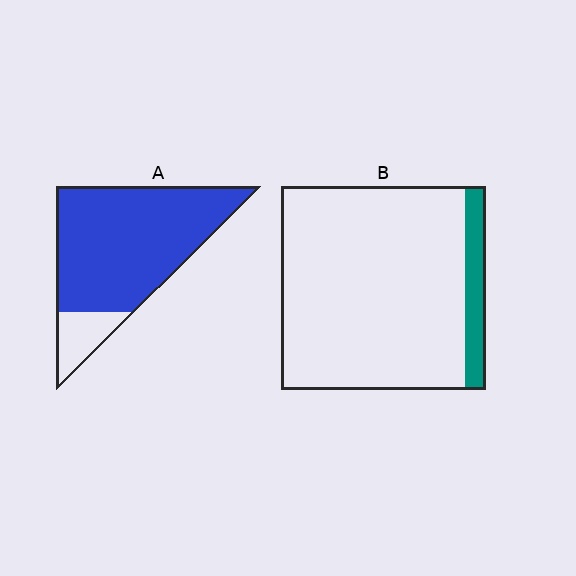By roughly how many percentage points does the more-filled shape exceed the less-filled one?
By roughly 75 percentage points (A over B).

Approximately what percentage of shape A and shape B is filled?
A is approximately 85% and B is approximately 10%.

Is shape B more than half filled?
No.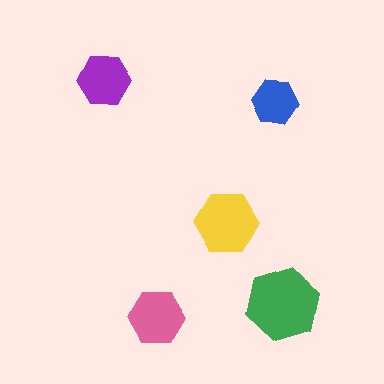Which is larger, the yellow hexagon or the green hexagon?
The green one.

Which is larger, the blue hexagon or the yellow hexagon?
The yellow one.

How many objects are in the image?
There are 5 objects in the image.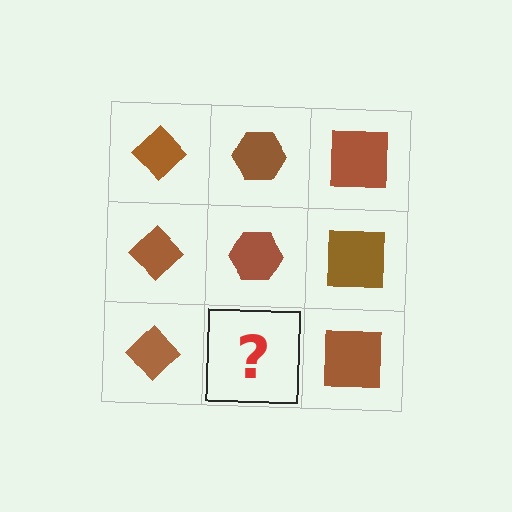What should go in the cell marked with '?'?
The missing cell should contain a brown hexagon.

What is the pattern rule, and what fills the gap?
The rule is that each column has a consistent shape. The gap should be filled with a brown hexagon.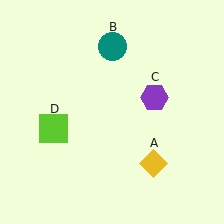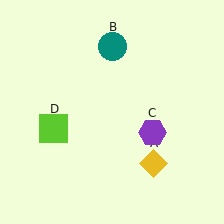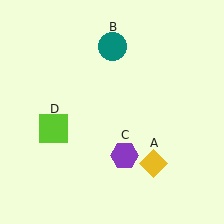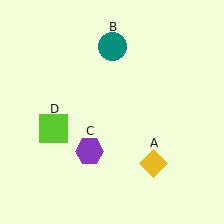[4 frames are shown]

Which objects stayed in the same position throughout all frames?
Yellow diamond (object A) and teal circle (object B) and lime square (object D) remained stationary.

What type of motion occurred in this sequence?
The purple hexagon (object C) rotated clockwise around the center of the scene.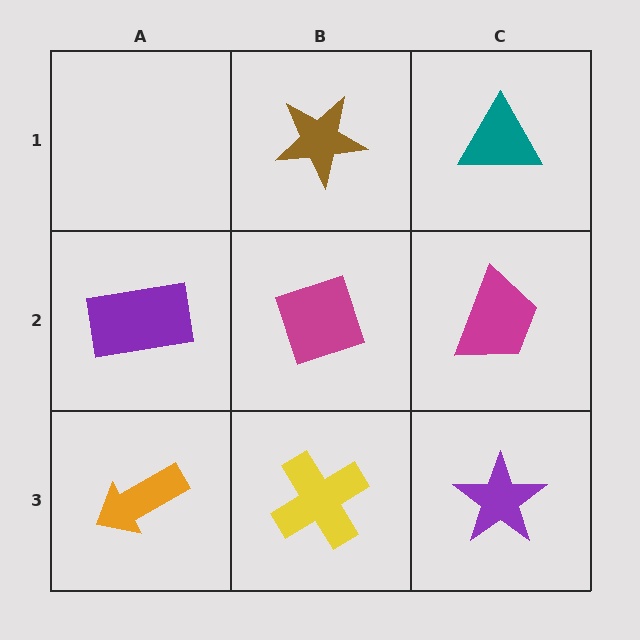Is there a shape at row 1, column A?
No, that cell is empty.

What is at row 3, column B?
A yellow cross.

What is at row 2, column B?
A magenta diamond.